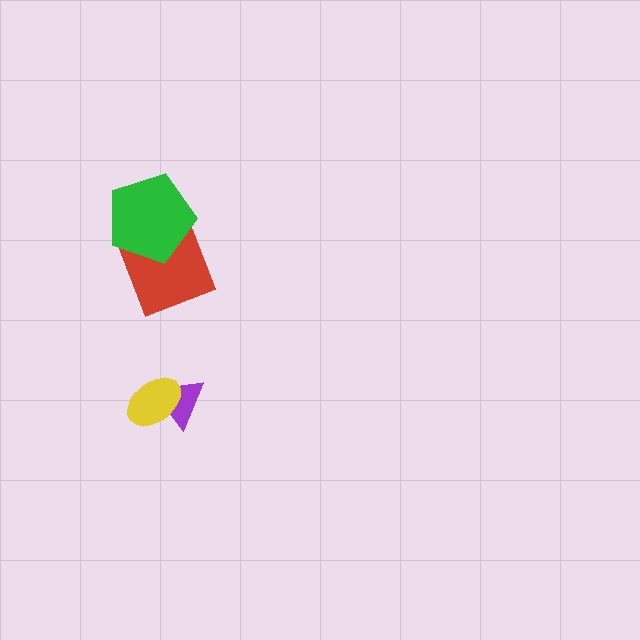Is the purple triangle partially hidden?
Yes, it is partially covered by another shape.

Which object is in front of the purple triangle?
The yellow ellipse is in front of the purple triangle.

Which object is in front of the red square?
The green pentagon is in front of the red square.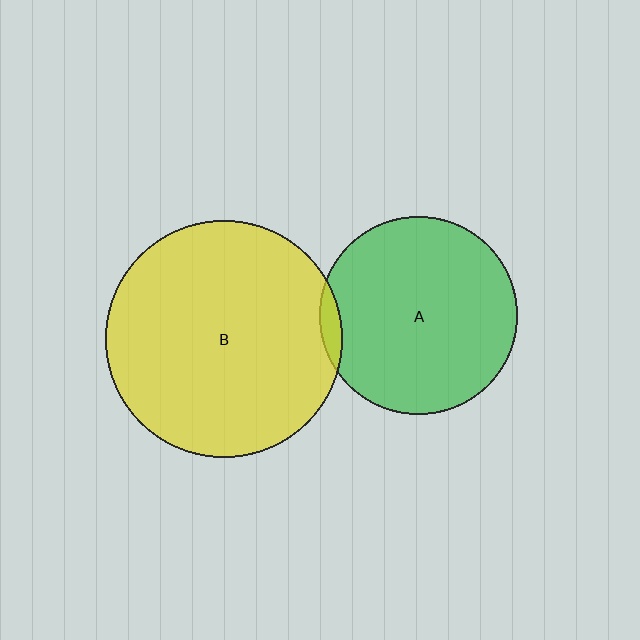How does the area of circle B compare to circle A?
Approximately 1.4 times.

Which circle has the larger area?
Circle B (yellow).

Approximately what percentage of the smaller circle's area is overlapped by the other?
Approximately 5%.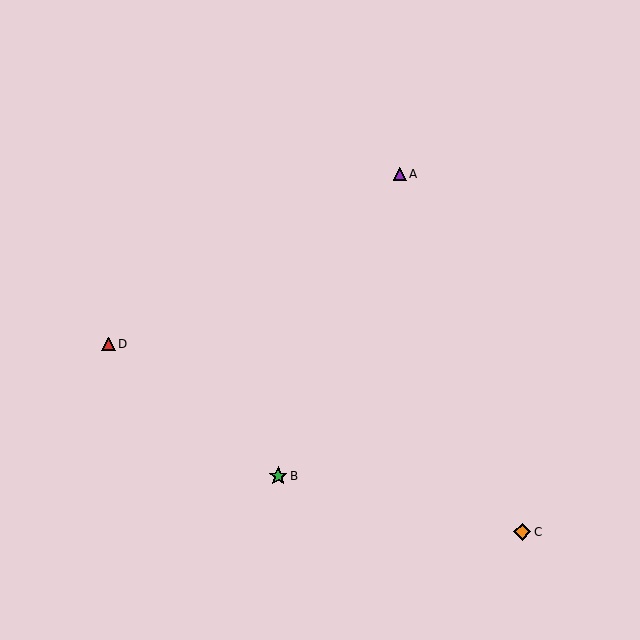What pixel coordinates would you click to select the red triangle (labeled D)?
Click at (108, 344) to select the red triangle D.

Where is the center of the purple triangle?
The center of the purple triangle is at (400, 174).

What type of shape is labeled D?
Shape D is a red triangle.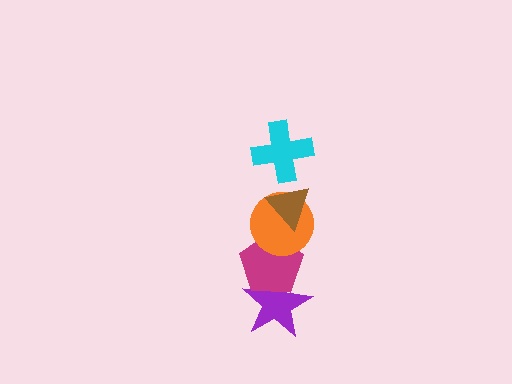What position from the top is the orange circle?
The orange circle is 3rd from the top.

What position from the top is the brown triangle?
The brown triangle is 2nd from the top.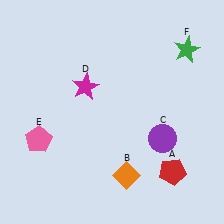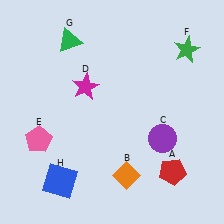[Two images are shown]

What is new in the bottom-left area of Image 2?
A blue square (H) was added in the bottom-left area of Image 2.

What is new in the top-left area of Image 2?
A green triangle (G) was added in the top-left area of Image 2.